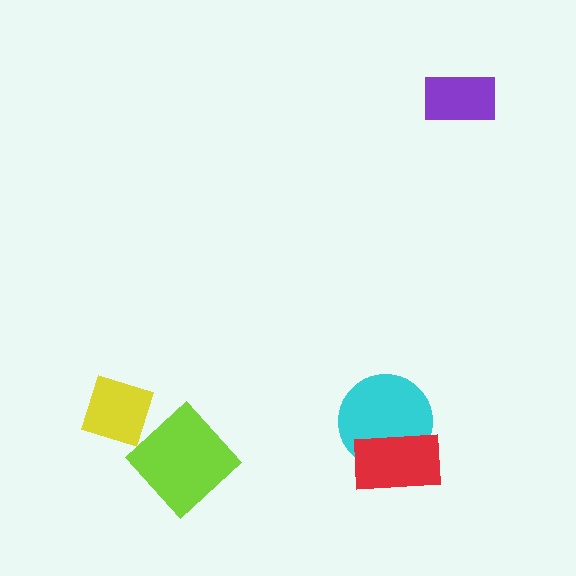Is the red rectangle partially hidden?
No, no other shape covers it.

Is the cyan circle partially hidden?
Yes, it is partially covered by another shape.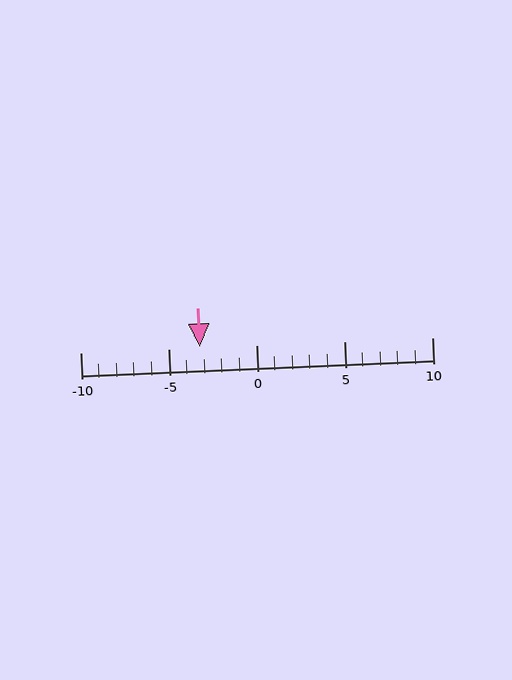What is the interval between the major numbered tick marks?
The major tick marks are spaced 5 units apart.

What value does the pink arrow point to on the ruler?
The pink arrow points to approximately -3.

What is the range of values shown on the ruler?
The ruler shows values from -10 to 10.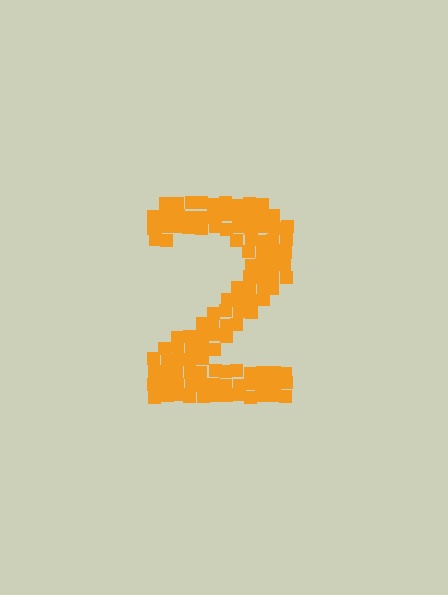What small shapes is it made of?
It is made of small squares.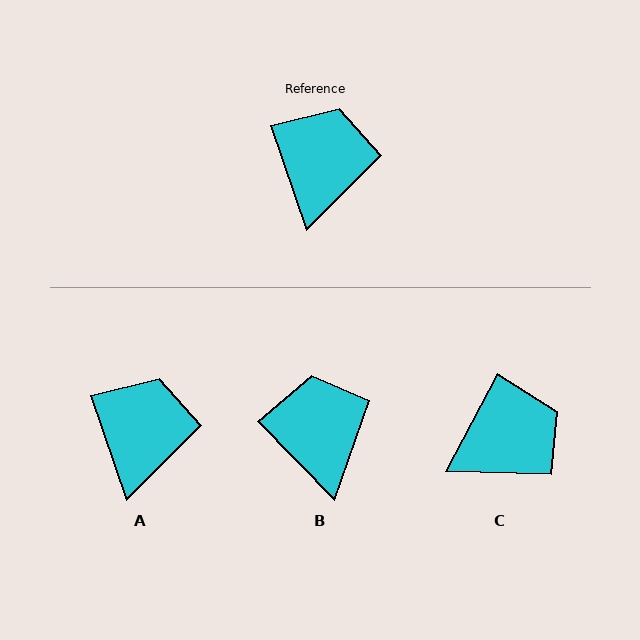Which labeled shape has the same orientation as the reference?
A.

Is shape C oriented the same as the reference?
No, it is off by about 47 degrees.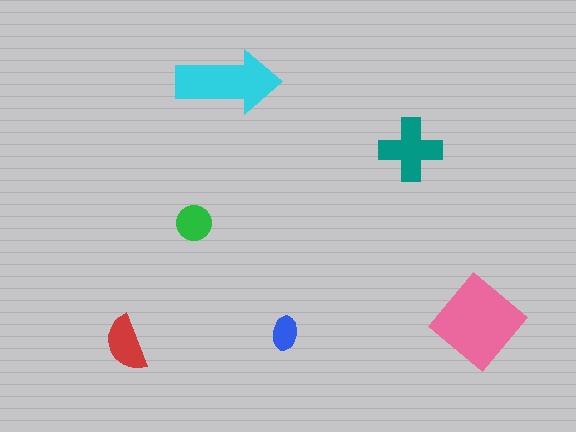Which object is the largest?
The pink diamond.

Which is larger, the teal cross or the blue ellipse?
The teal cross.